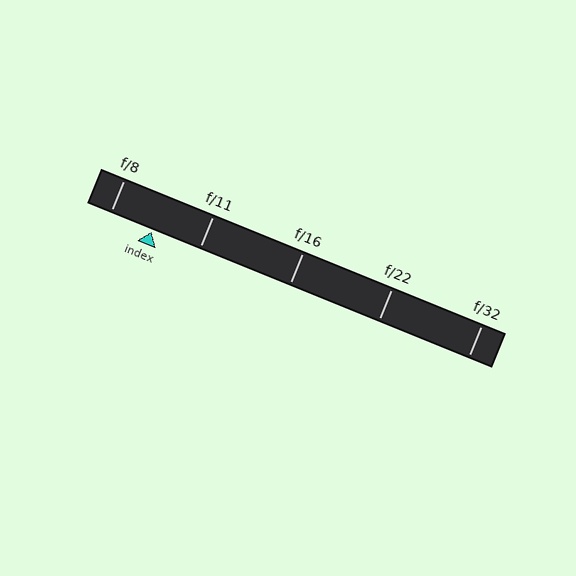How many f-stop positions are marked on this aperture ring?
There are 5 f-stop positions marked.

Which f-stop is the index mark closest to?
The index mark is closest to f/8.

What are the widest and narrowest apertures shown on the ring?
The widest aperture shown is f/8 and the narrowest is f/32.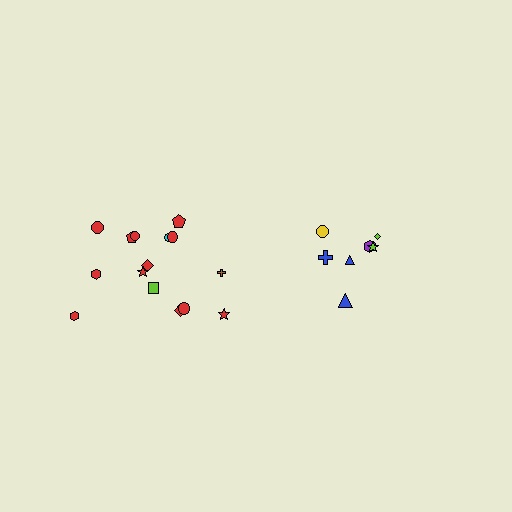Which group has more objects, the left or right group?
The left group.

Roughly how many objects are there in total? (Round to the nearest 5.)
Roughly 20 objects in total.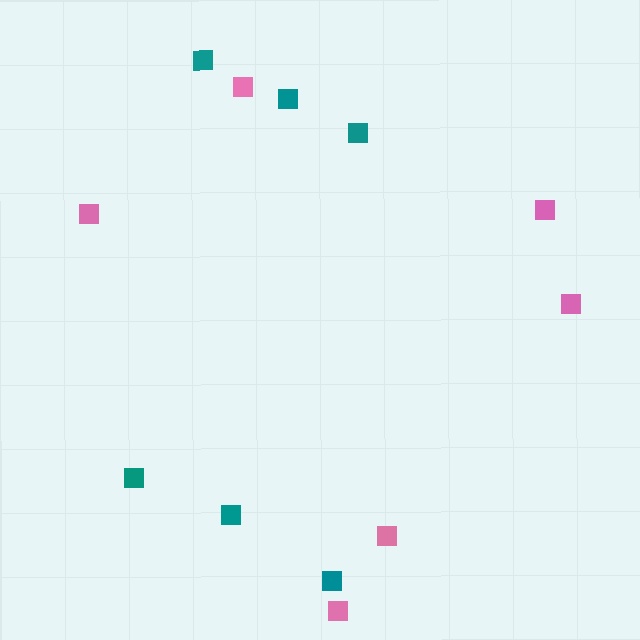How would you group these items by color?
There are 2 groups: one group of teal squares (6) and one group of pink squares (6).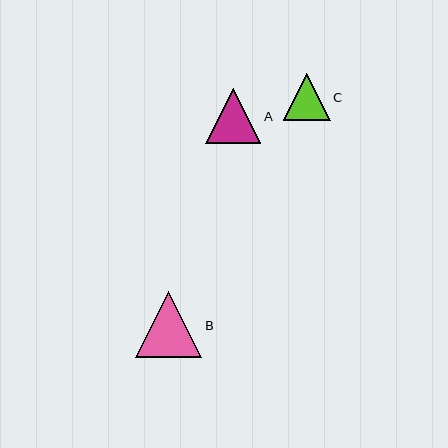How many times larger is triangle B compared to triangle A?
Triangle B is approximately 1.2 times the size of triangle A.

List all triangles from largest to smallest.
From largest to smallest: B, A, C.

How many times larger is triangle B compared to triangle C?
Triangle B is approximately 1.4 times the size of triangle C.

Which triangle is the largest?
Triangle B is the largest with a size of approximately 66 pixels.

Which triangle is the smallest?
Triangle C is the smallest with a size of approximately 47 pixels.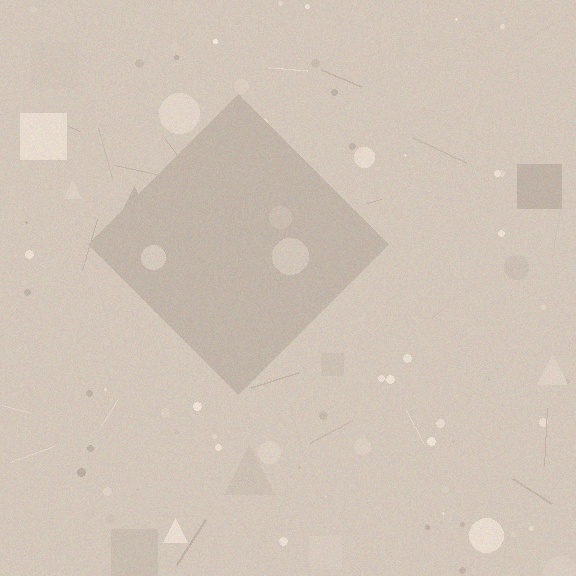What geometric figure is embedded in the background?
A diamond is embedded in the background.